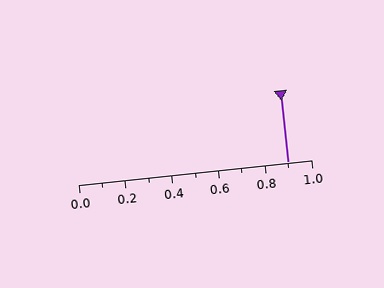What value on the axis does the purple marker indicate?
The marker indicates approximately 0.9.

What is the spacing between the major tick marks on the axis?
The major ticks are spaced 0.2 apart.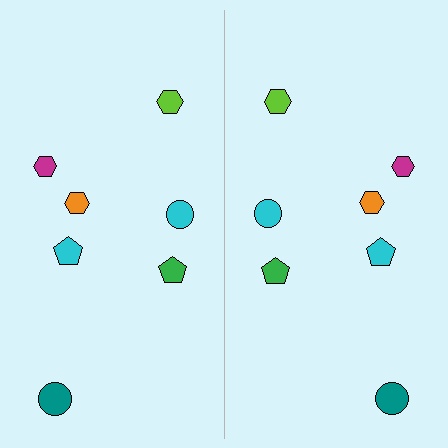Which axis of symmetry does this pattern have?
The pattern has a vertical axis of symmetry running through the center of the image.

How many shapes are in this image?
There are 14 shapes in this image.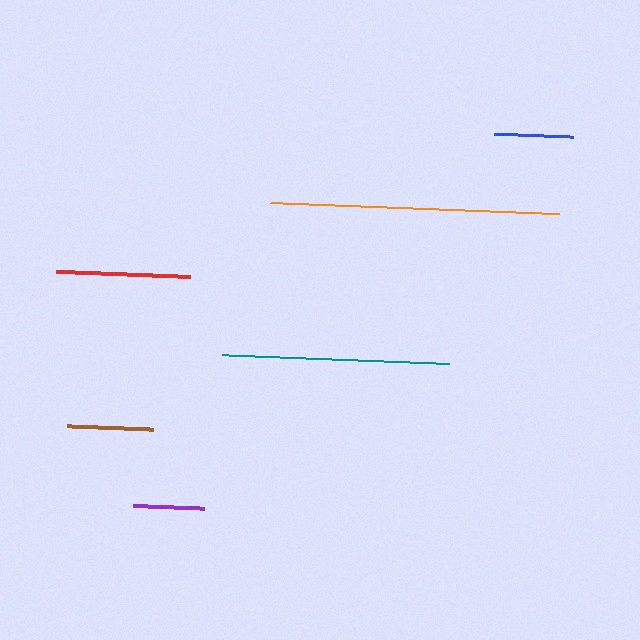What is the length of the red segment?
The red segment is approximately 134 pixels long.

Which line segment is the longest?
The orange line is the longest at approximately 289 pixels.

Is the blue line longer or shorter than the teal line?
The teal line is longer than the blue line.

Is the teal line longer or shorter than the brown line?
The teal line is longer than the brown line.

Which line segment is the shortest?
The purple line is the shortest at approximately 71 pixels.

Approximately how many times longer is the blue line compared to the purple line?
The blue line is approximately 1.1 times the length of the purple line.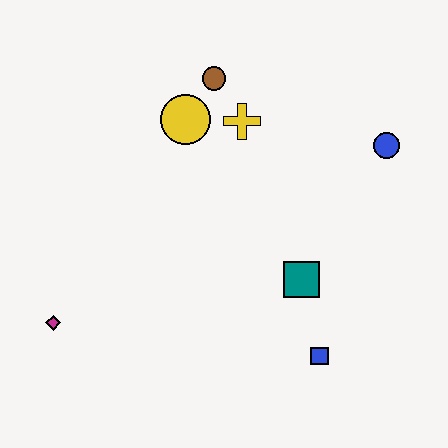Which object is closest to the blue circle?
The yellow cross is closest to the blue circle.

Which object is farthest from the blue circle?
The magenta diamond is farthest from the blue circle.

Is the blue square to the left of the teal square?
No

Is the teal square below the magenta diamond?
No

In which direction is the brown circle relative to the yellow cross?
The brown circle is above the yellow cross.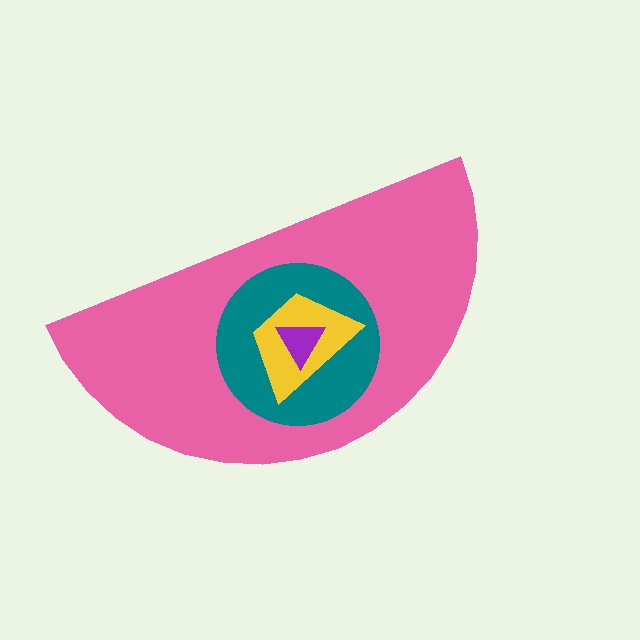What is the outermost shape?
The pink semicircle.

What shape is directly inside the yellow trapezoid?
The purple triangle.